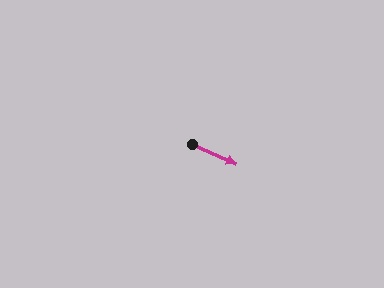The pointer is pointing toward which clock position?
Roughly 4 o'clock.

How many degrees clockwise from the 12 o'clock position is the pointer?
Approximately 114 degrees.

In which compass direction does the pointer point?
Southeast.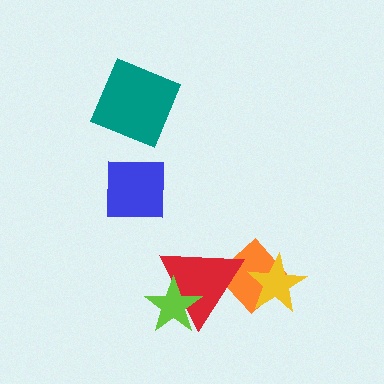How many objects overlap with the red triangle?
2 objects overlap with the red triangle.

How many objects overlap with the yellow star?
1 object overlaps with the yellow star.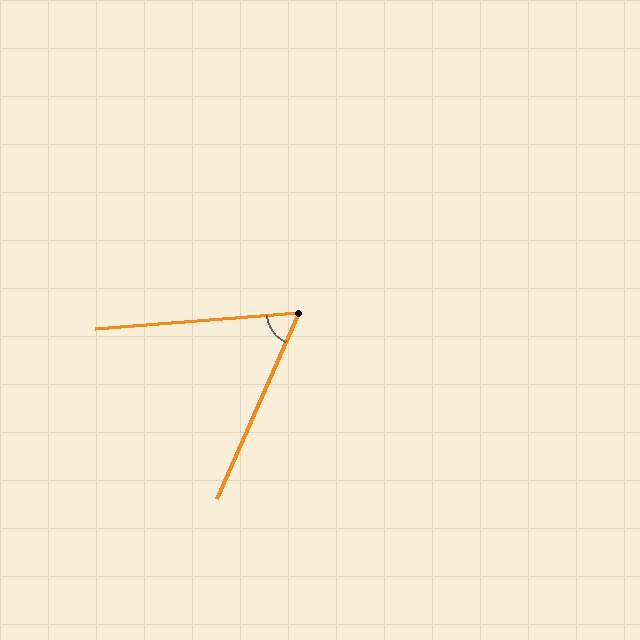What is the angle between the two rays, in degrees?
Approximately 62 degrees.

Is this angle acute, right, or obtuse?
It is acute.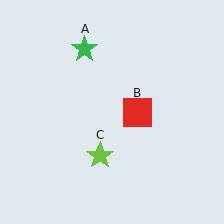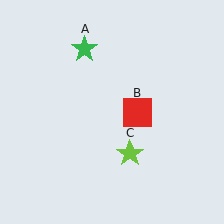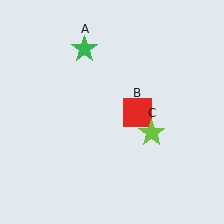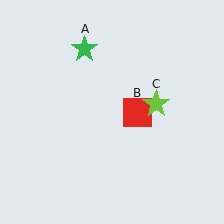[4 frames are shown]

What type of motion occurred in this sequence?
The lime star (object C) rotated counterclockwise around the center of the scene.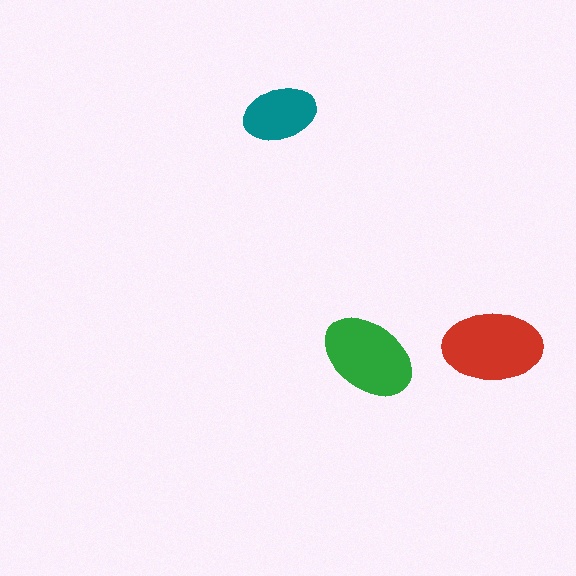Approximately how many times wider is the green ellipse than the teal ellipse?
About 1.5 times wider.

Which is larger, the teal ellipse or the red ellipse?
The red one.